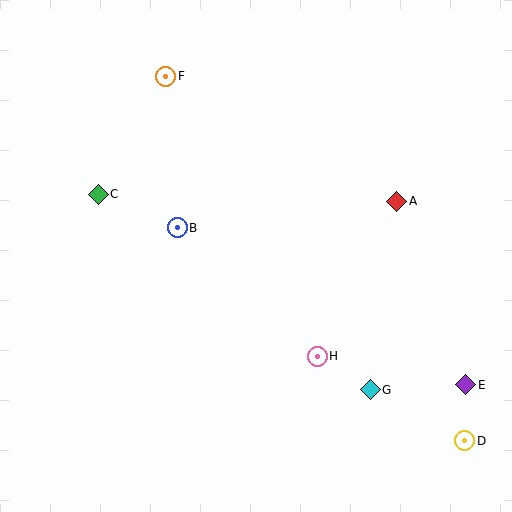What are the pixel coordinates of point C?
Point C is at (98, 194).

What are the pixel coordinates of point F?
Point F is at (166, 77).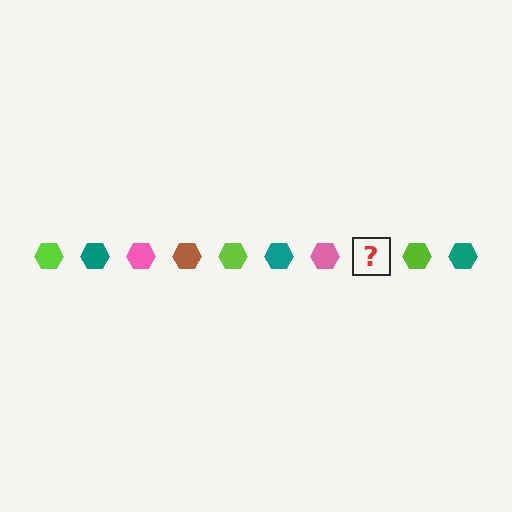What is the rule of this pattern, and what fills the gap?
The rule is that the pattern cycles through lime, teal, pink, brown hexagons. The gap should be filled with a brown hexagon.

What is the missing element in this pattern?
The missing element is a brown hexagon.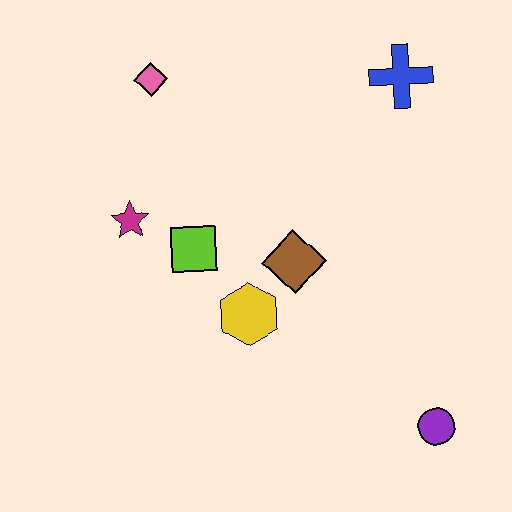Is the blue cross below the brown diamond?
No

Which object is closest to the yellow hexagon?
The brown diamond is closest to the yellow hexagon.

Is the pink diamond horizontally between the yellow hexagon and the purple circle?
No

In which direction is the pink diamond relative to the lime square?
The pink diamond is above the lime square.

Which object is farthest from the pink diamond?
The purple circle is farthest from the pink diamond.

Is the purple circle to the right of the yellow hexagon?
Yes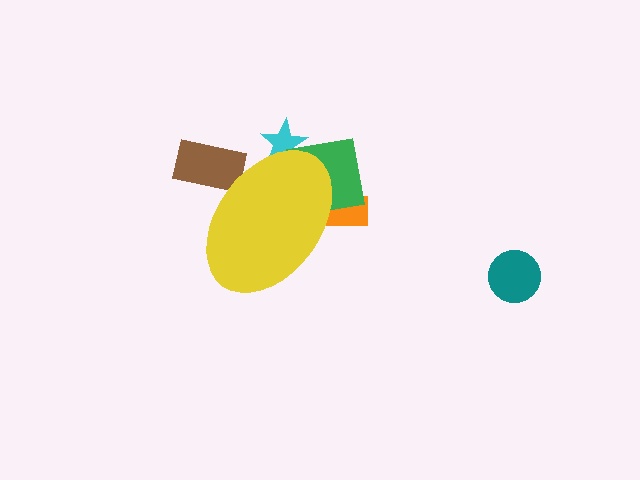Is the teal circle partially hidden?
No, the teal circle is fully visible.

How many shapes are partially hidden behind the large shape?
4 shapes are partially hidden.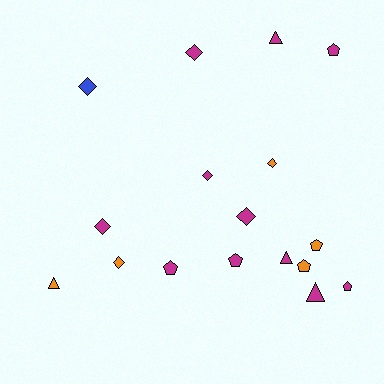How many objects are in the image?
There are 17 objects.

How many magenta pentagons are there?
There are 4 magenta pentagons.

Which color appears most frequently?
Magenta, with 11 objects.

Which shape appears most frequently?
Diamond, with 7 objects.